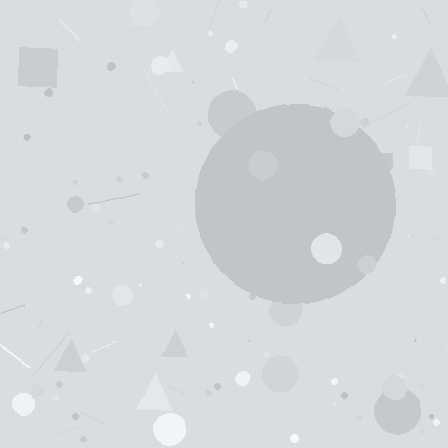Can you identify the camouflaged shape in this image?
The camouflaged shape is a circle.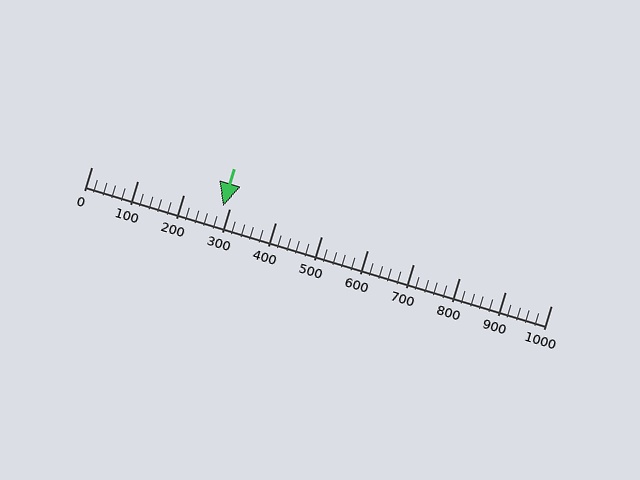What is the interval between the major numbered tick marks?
The major tick marks are spaced 100 units apart.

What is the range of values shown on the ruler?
The ruler shows values from 0 to 1000.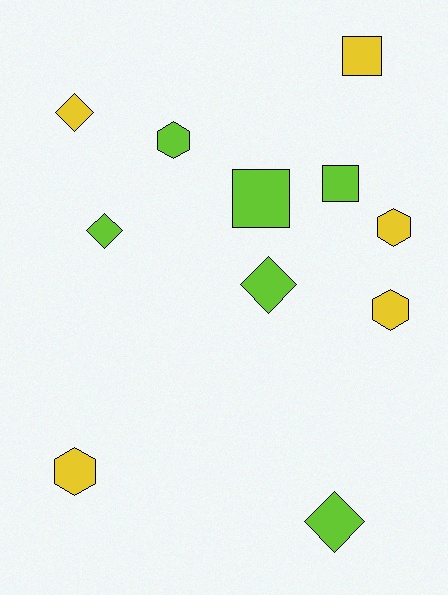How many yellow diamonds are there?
There is 1 yellow diamond.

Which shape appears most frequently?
Hexagon, with 4 objects.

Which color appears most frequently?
Lime, with 6 objects.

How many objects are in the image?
There are 11 objects.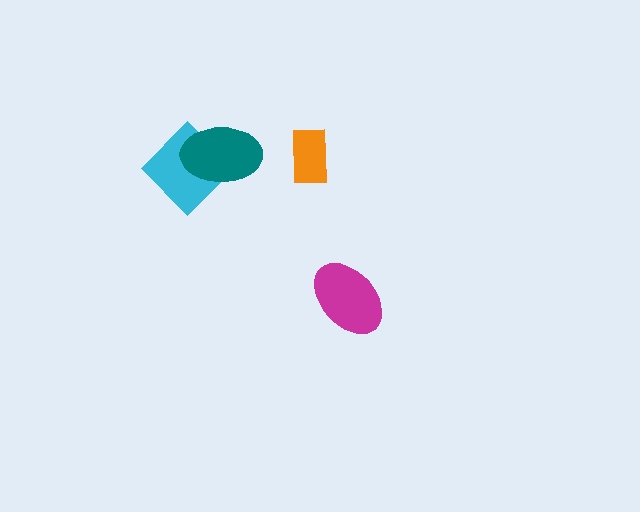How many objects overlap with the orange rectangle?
0 objects overlap with the orange rectangle.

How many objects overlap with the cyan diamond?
1 object overlaps with the cyan diamond.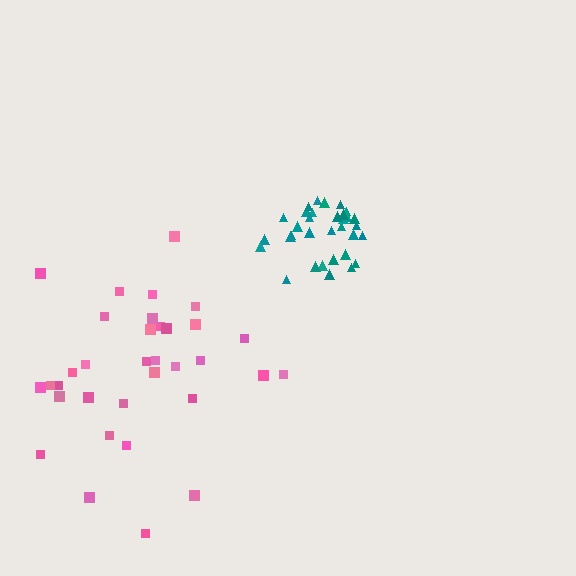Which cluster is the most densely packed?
Teal.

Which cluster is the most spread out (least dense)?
Pink.